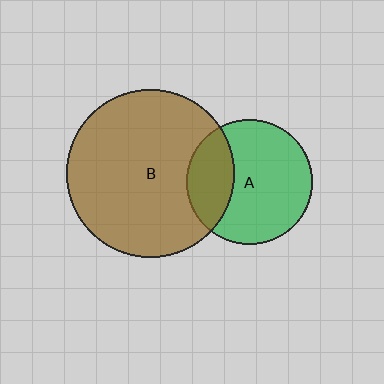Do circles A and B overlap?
Yes.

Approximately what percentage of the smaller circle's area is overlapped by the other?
Approximately 30%.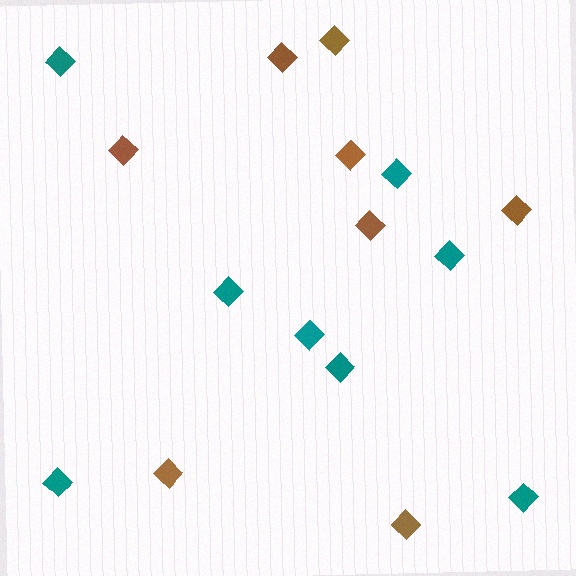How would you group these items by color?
There are 2 groups: one group of brown diamonds (8) and one group of teal diamonds (8).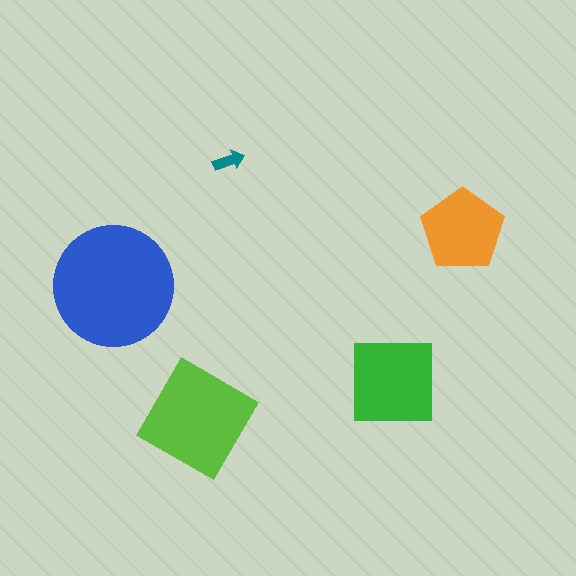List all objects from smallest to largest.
The teal arrow, the orange pentagon, the green square, the lime diamond, the blue circle.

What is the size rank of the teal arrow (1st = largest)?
5th.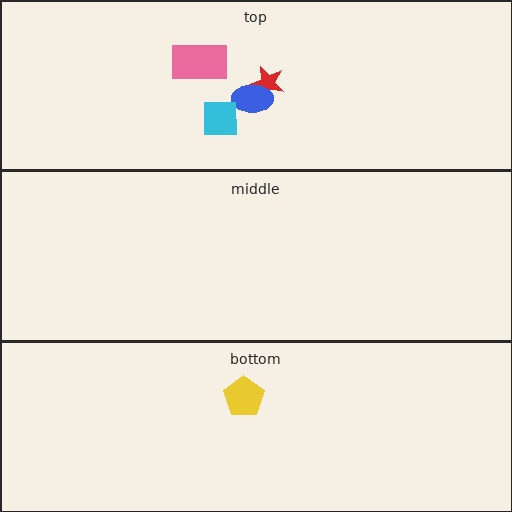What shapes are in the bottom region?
The yellow pentagon.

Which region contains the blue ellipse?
The top region.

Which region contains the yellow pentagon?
The bottom region.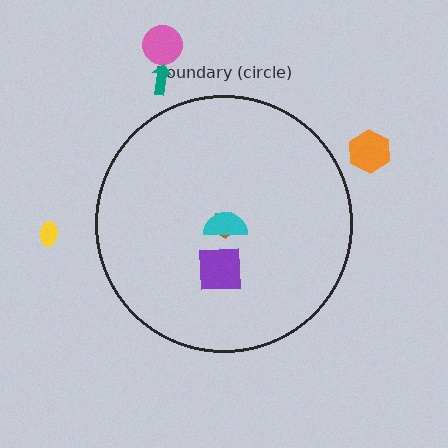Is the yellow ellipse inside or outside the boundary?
Outside.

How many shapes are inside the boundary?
3 inside, 4 outside.